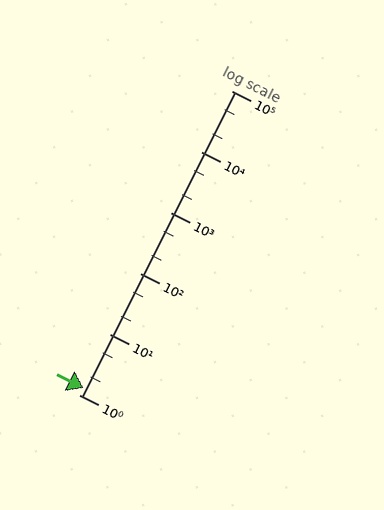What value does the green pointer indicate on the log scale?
The pointer indicates approximately 1.3.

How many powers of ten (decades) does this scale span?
The scale spans 5 decades, from 1 to 100000.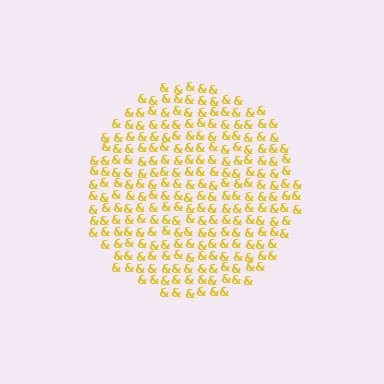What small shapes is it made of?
It is made of small ampersands.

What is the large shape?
The large shape is a circle.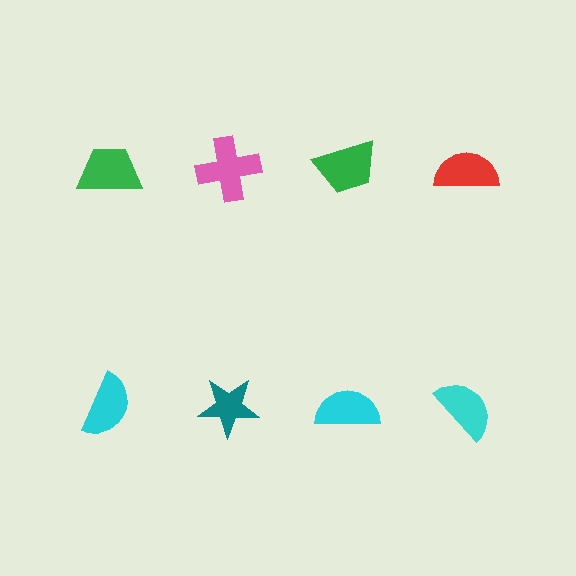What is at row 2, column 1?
A cyan semicircle.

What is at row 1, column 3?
A green trapezoid.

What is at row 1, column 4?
A red semicircle.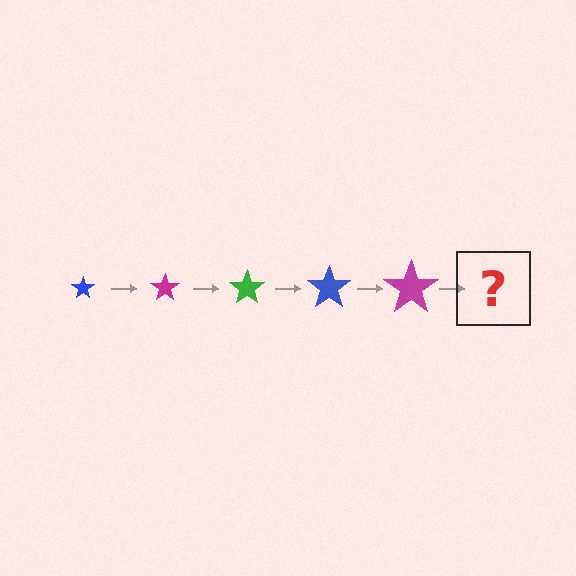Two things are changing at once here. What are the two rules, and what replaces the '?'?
The two rules are that the star grows larger each step and the color cycles through blue, magenta, and green. The '?' should be a green star, larger than the previous one.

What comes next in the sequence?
The next element should be a green star, larger than the previous one.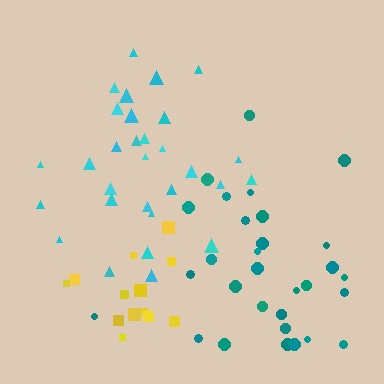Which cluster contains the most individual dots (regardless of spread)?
Teal (30).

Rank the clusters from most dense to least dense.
cyan, teal, yellow.